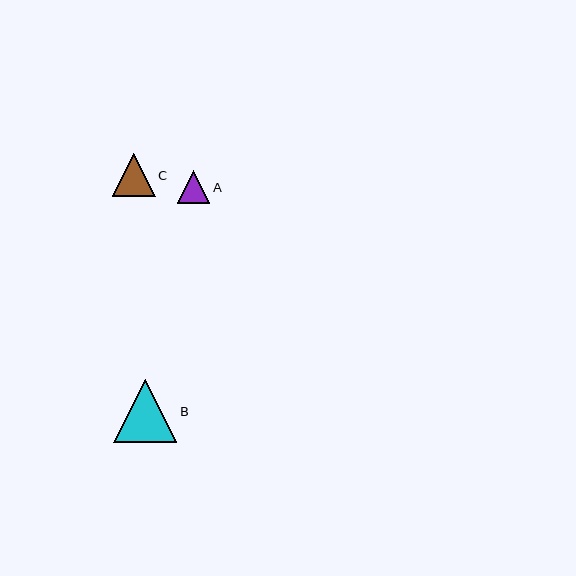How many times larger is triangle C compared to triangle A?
Triangle C is approximately 1.3 times the size of triangle A.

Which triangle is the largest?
Triangle B is the largest with a size of approximately 63 pixels.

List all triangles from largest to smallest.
From largest to smallest: B, C, A.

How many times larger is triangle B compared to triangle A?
Triangle B is approximately 1.9 times the size of triangle A.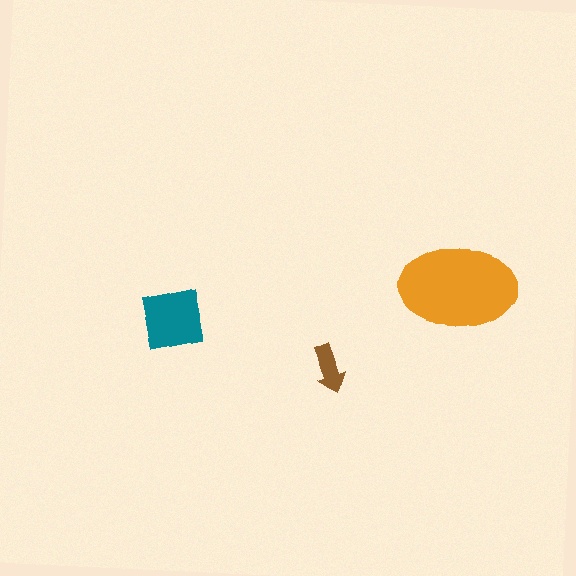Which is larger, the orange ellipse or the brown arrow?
The orange ellipse.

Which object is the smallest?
The brown arrow.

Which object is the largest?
The orange ellipse.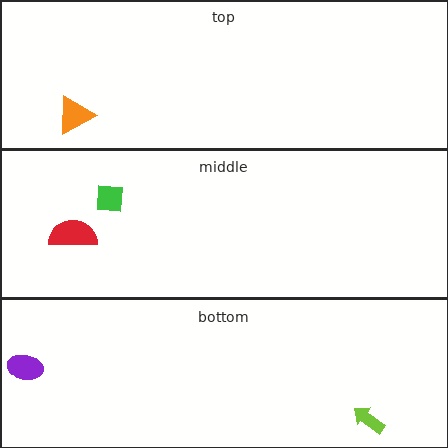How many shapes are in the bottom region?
2.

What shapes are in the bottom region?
The purple ellipse, the lime arrow.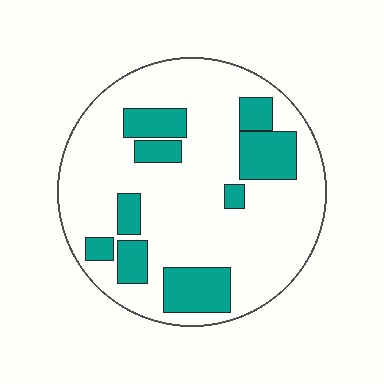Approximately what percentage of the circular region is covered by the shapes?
Approximately 25%.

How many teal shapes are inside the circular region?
9.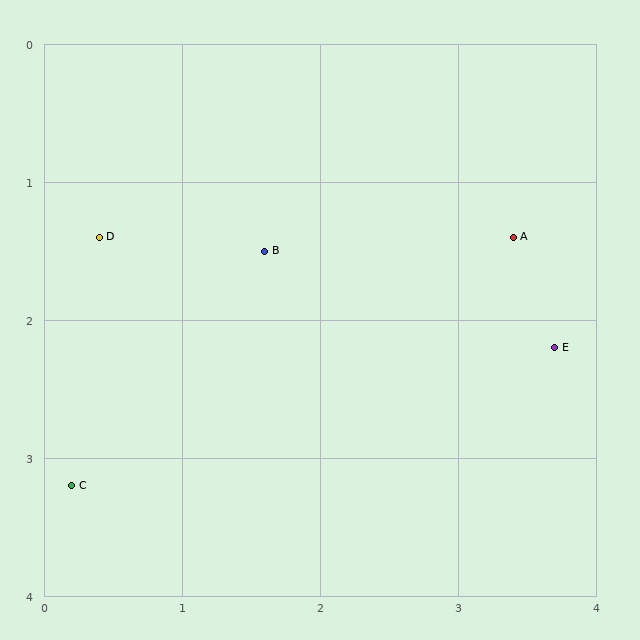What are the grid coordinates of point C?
Point C is at approximately (0.2, 3.2).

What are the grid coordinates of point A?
Point A is at approximately (3.4, 1.4).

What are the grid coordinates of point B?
Point B is at approximately (1.6, 1.5).